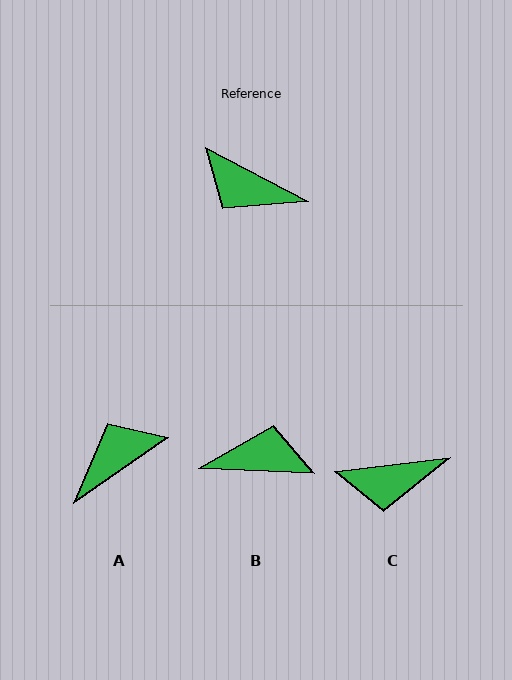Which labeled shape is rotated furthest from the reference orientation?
B, about 155 degrees away.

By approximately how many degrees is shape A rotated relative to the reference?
Approximately 118 degrees clockwise.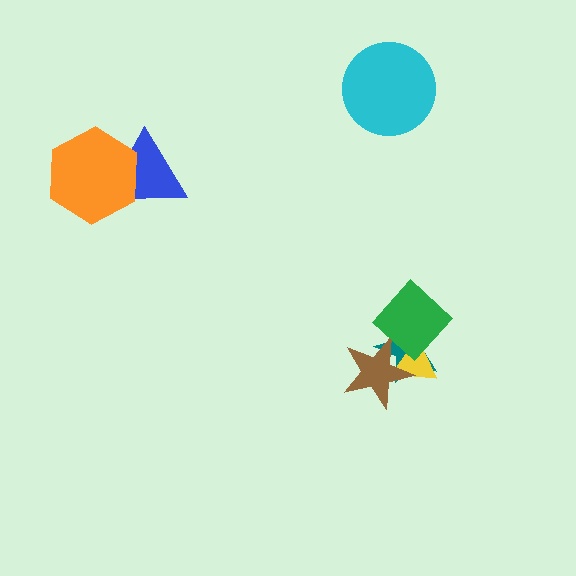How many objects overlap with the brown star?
2 objects overlap with the brown star.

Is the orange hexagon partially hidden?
No, no other shape covers it.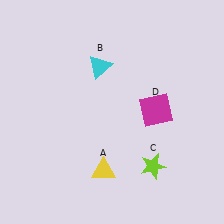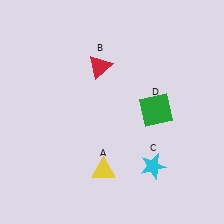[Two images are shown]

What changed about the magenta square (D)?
In Image 1, D is magenta. In Image 2, it changed to green.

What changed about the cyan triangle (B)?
In Image 1, B is cyan. In Image 2, it changed to red.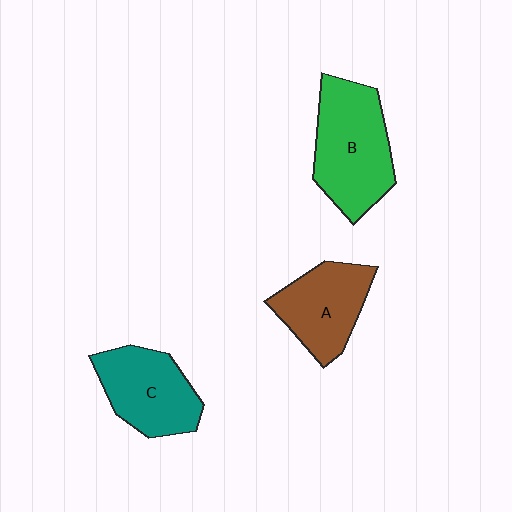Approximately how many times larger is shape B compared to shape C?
Approximately 1.2 times.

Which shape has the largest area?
Shape B (green).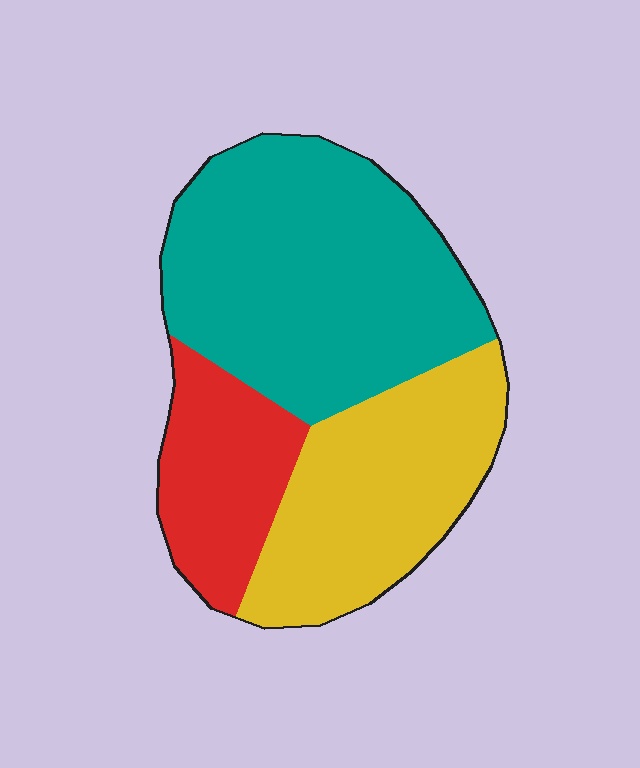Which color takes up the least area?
Red, at roughly 20%.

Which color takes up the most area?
Teal, at roughly 50%.